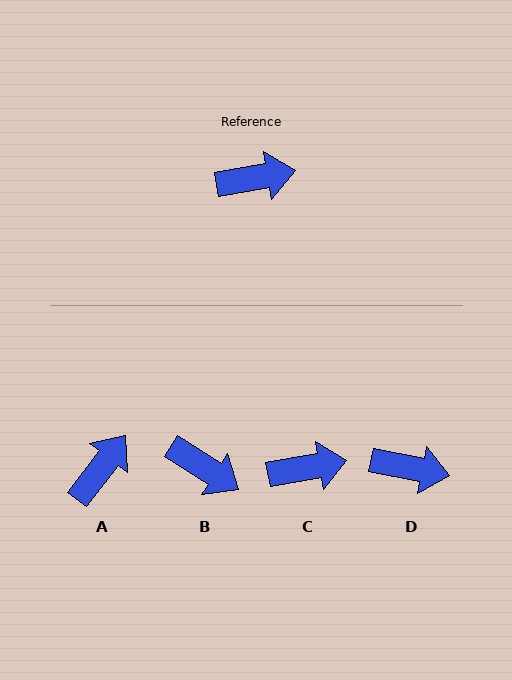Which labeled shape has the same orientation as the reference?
C.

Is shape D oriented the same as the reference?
No, it is off by about 21 degrees.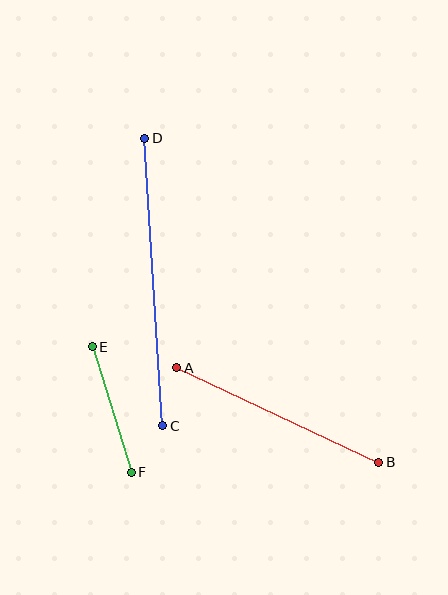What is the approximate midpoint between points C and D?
The midpoint is at approximately (154, 282) pixels.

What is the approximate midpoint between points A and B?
The midpoint is at approximately (278, 415) pixels.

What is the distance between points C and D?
The distance is approximately 288 pixels.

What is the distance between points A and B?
The distance is approximately 223 pixels.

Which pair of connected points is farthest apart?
Points C and D are farthest apart.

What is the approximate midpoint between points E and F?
The midpoint is at approximately (112, 409) pixels.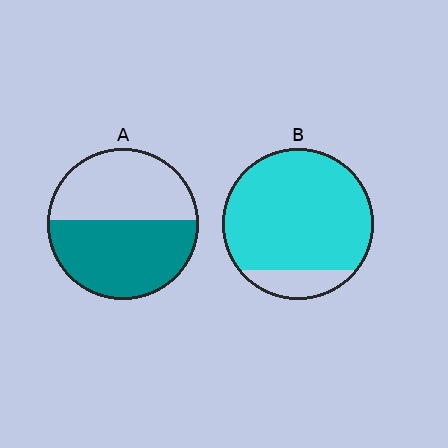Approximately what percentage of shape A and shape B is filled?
A is approximately 55% and B is approximately 85%.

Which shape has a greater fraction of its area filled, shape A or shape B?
Shape B.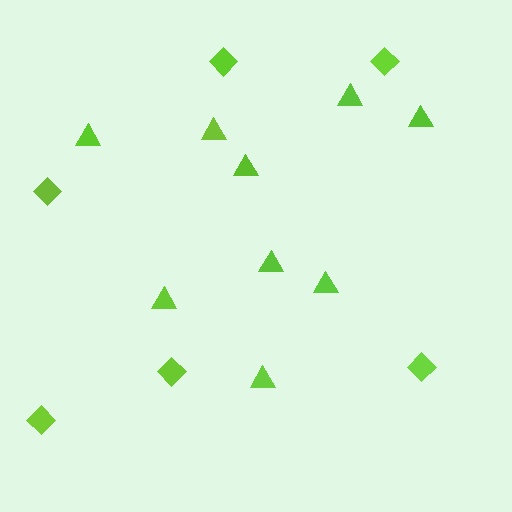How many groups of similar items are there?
There are 2 groups: one group of triangles (9) and one group of diamonds (6).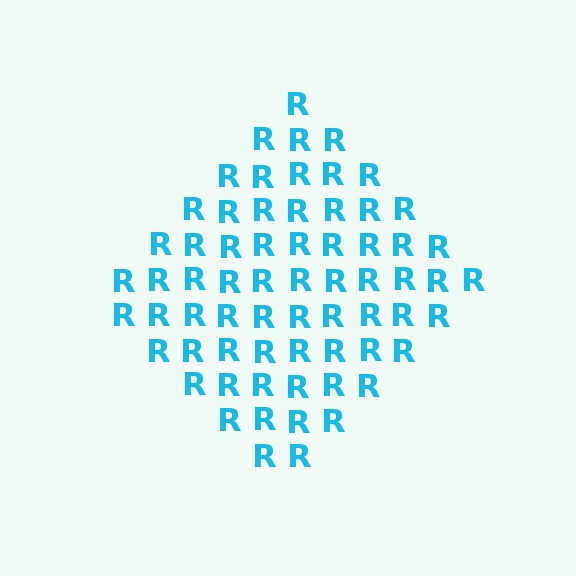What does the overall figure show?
The overall figure shows a diamond.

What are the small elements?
The small elements are letter R's.